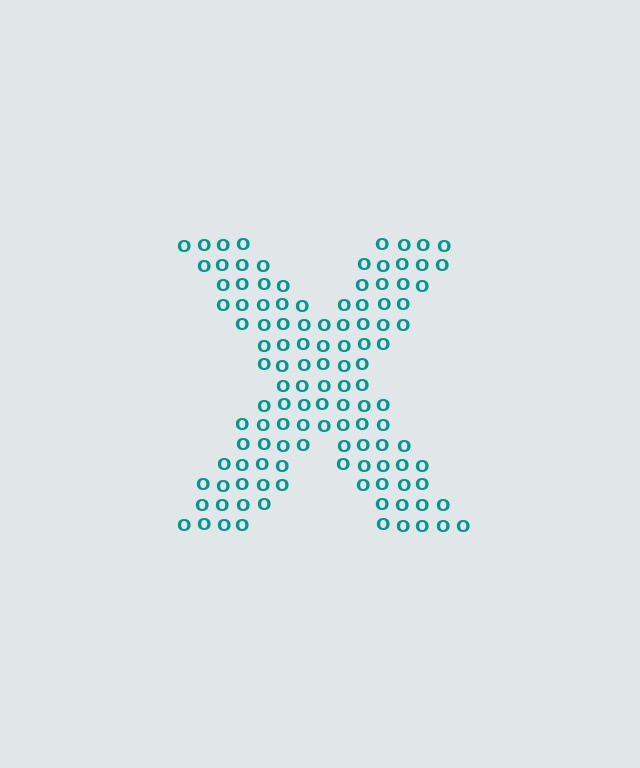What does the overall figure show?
The overall figure shows the letter X.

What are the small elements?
The small elements are letter O's.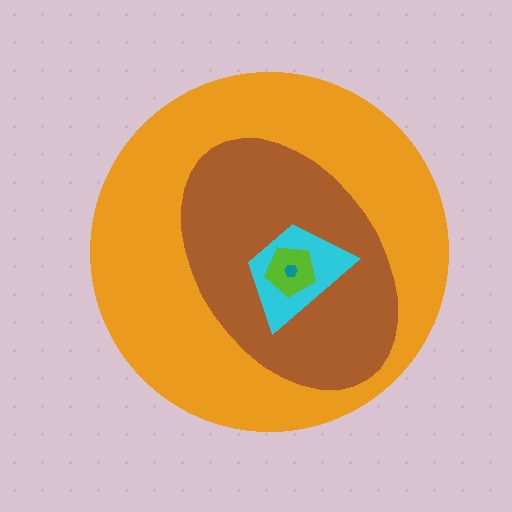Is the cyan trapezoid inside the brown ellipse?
Yes.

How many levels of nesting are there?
5.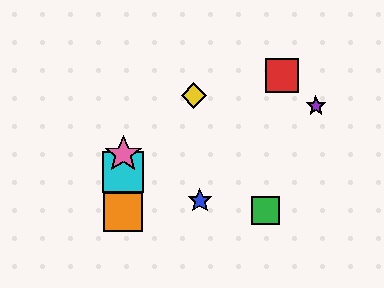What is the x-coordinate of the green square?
The green square is at x≈265.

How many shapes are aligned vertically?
3 shapes (the orange square, the cyan square, the pink star) are aligned vertically.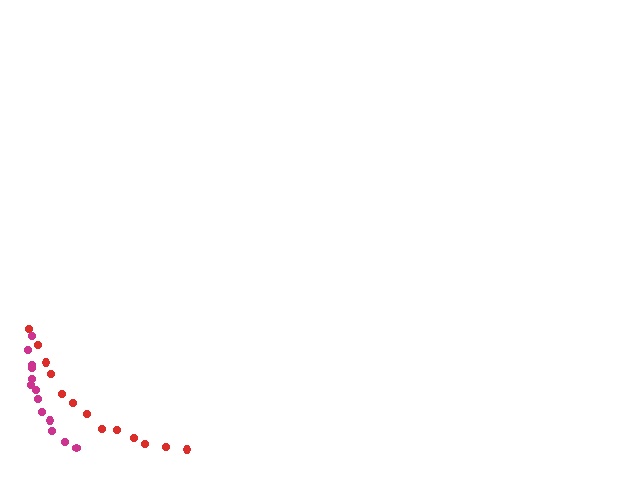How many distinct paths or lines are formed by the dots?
There are 2 distinct paths.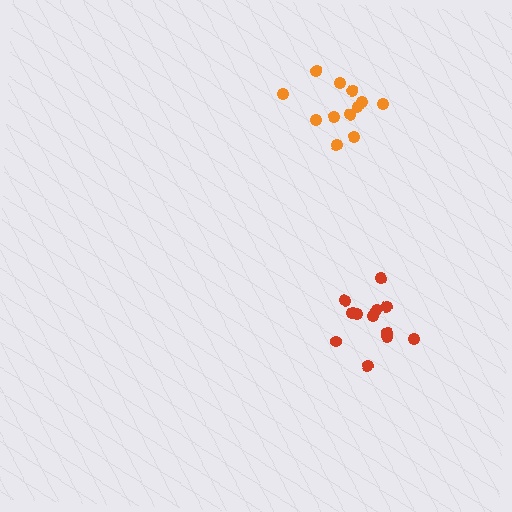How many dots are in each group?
Group 1: 12 dots, Group 2: 12 dots (24 total).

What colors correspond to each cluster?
The clusters are colored: red, orange.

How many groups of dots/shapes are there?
There are 2 groups.